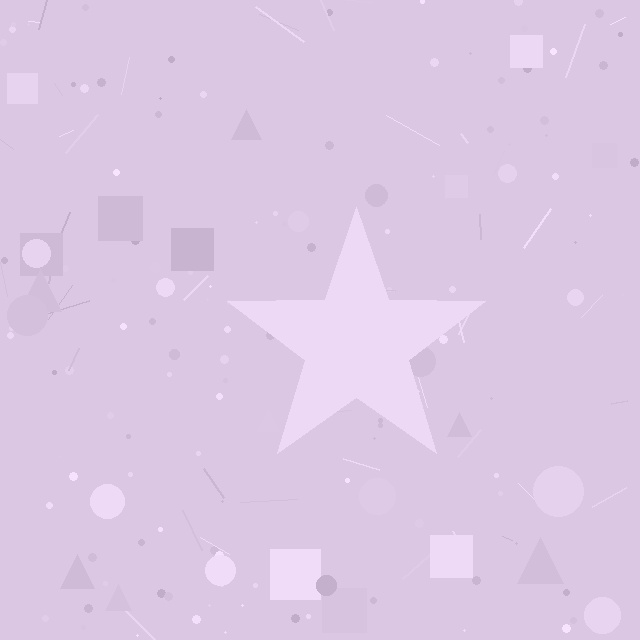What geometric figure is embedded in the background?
A star is embedded in the background.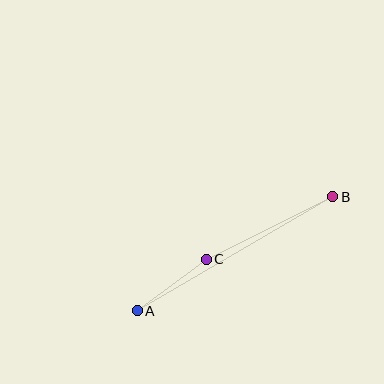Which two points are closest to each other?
Points A and C are closest to each other.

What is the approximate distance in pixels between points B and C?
The distance between B and C is approximately 141 pixels.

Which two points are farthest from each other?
Points A and B are farthest from each other.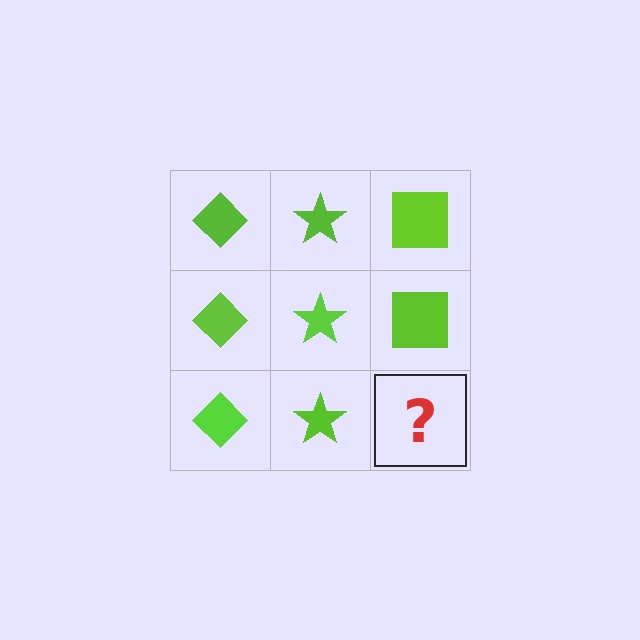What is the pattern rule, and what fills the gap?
The rule is that each column has a consistent shape. The gap should be filled with a lime square.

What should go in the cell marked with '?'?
The missing cell should contain a lime square.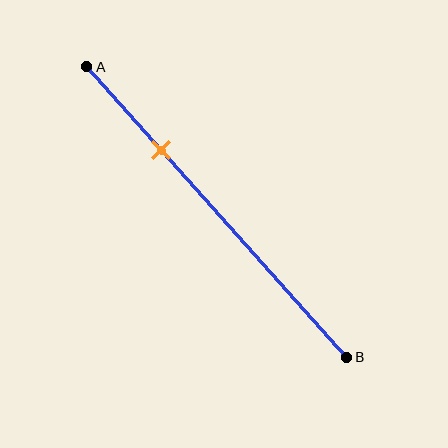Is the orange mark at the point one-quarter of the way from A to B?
No, the mark is at about 30% from A, not at the 25% one-quarter point.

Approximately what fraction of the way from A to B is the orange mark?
The orange mark is approximately 30% of the way from A to B.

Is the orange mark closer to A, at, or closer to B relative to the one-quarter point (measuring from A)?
The orange mark is closer to point B than the one-quarter point of segment AB.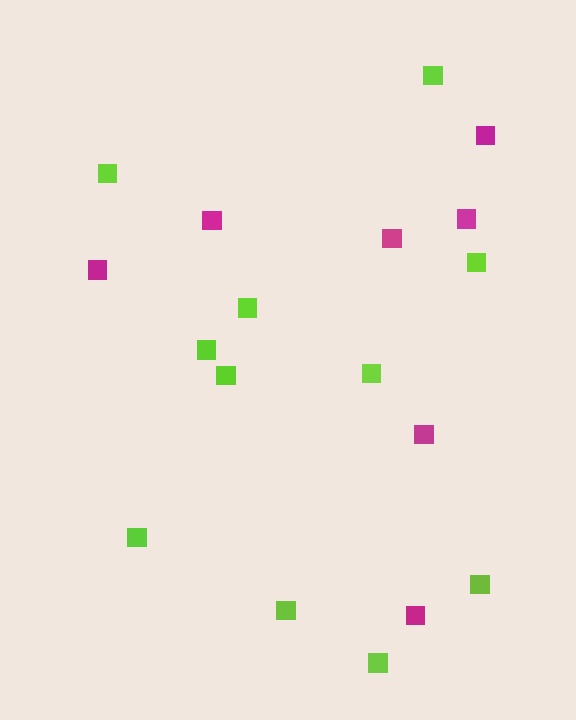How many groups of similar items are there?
There are 2 groups: one group of magenta squares (7) and one group of lime squares (11).